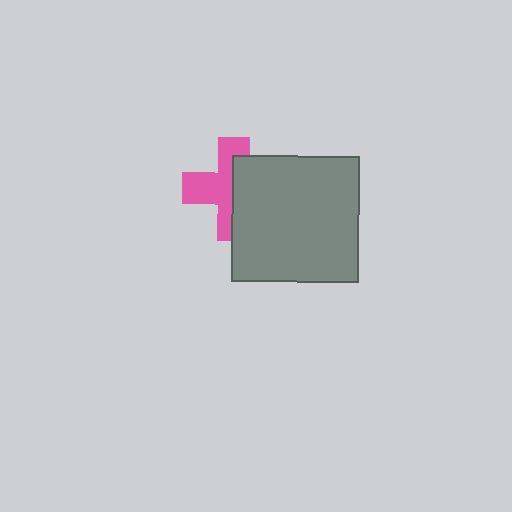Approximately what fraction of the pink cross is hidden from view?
Roughly 48% of the pink cross is hidden behind the gray square.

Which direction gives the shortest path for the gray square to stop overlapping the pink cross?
Moving right gives the shortest separation.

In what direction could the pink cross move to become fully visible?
The pink cross could move left. That would shift it out from behind the gray square entirely.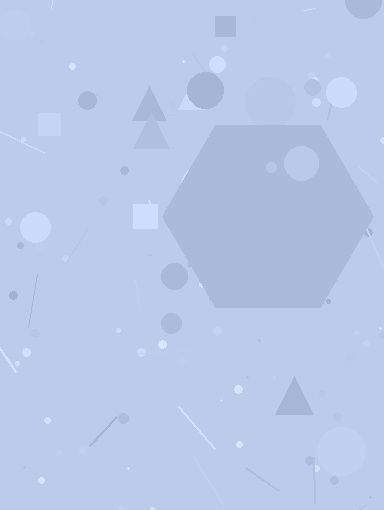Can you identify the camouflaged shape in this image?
The camouflaged shape is a hexagon.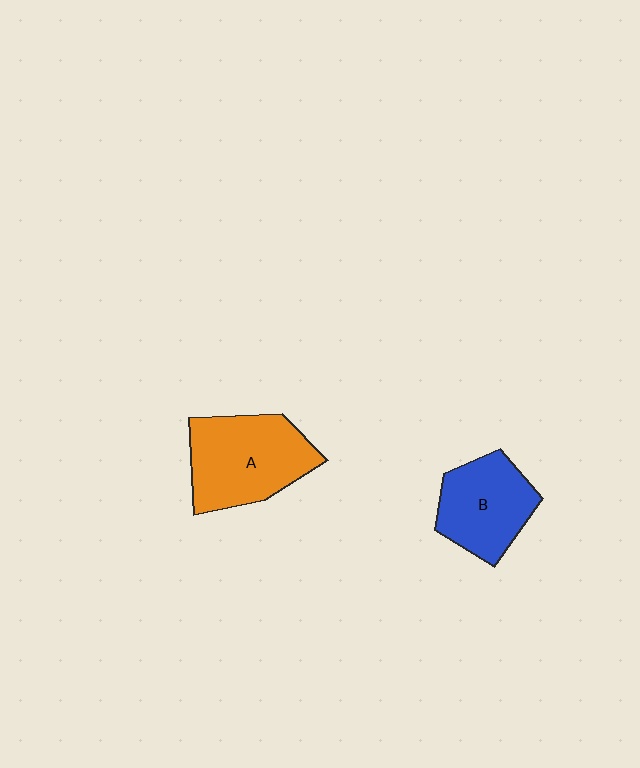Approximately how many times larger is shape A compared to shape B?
Approximately 1.3 times.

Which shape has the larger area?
Shape A (orange).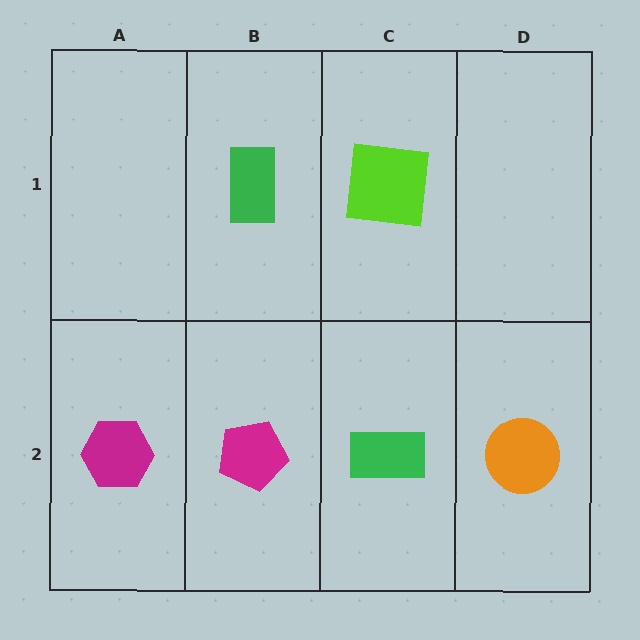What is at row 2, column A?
A magenta hexagon.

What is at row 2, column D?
An orange circle.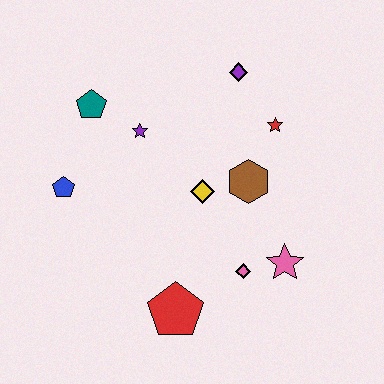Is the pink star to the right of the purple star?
Yes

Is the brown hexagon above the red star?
No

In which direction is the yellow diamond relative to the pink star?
The yellow diamond is to the left of the pink star.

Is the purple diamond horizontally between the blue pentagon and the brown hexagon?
Yes